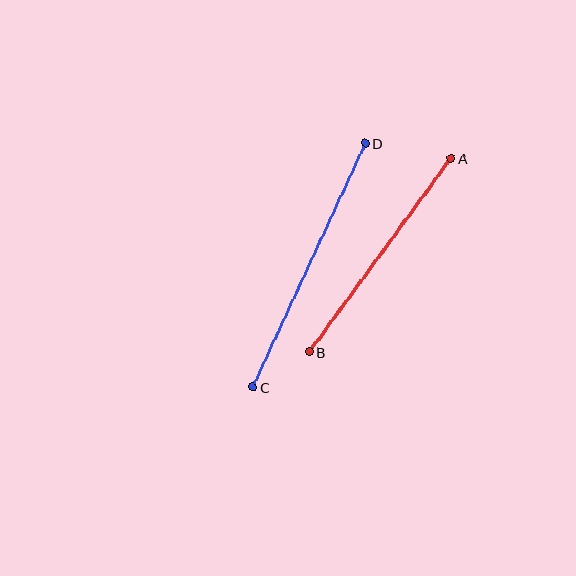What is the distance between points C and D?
The distance is approximately 269 pixels.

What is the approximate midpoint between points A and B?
The midpoint is at approximately (380, 255) pixels.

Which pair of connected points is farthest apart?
Points C and D are farthest apart.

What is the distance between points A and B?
The distance is approximately 239 pixels.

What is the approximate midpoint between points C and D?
The midpoint is at approximately (309, 265) pixels.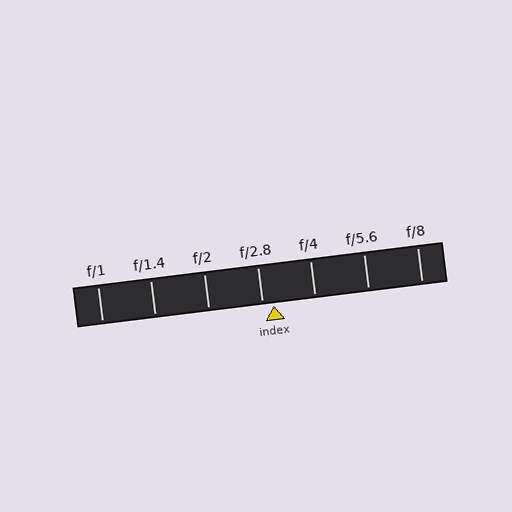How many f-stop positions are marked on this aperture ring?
There are 7 f-stop positions marked.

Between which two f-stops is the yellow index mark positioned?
The index mark is between f/2.8 and f/4.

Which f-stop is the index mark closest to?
The index mark is closest to f/2.8.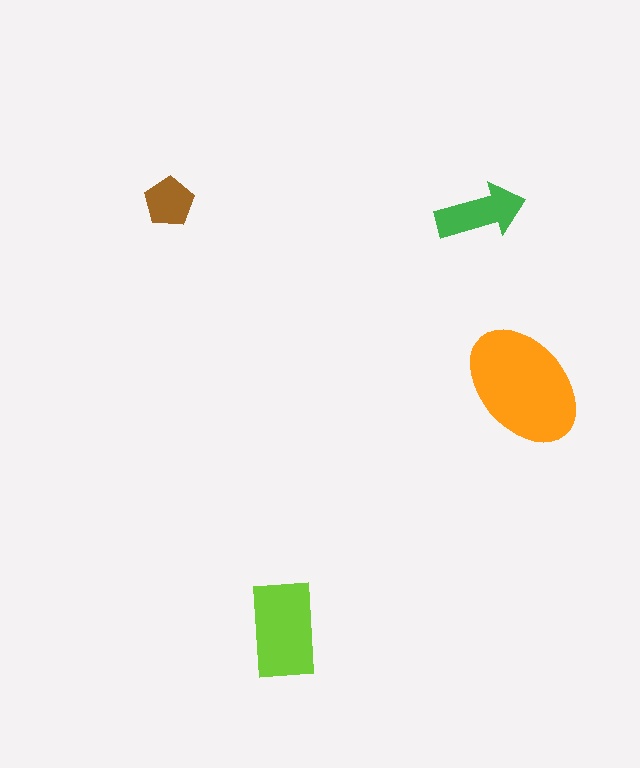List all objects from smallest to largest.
The brown pentagon, the green arrow, the lime rectangle, the orange ellipse.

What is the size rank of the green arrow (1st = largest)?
3rd.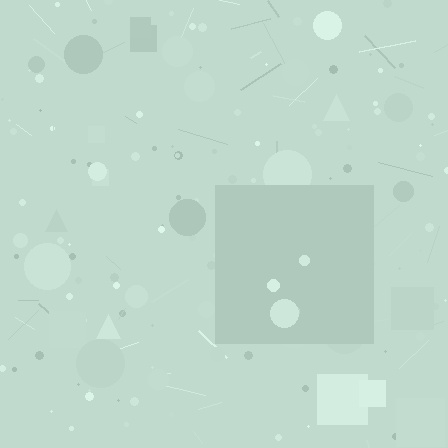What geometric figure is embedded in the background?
A square is embedded in the background.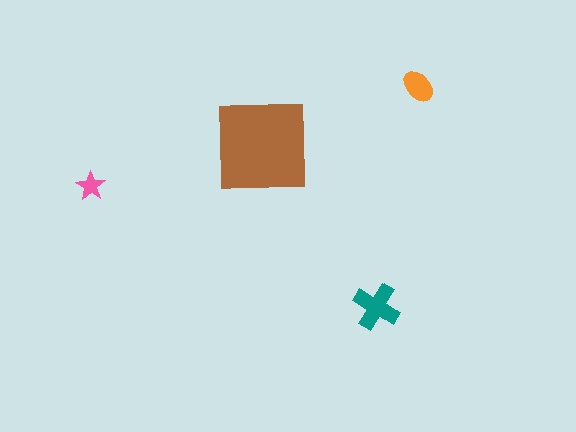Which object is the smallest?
The pink star.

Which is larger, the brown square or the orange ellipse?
The brown square.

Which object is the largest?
The brown square.